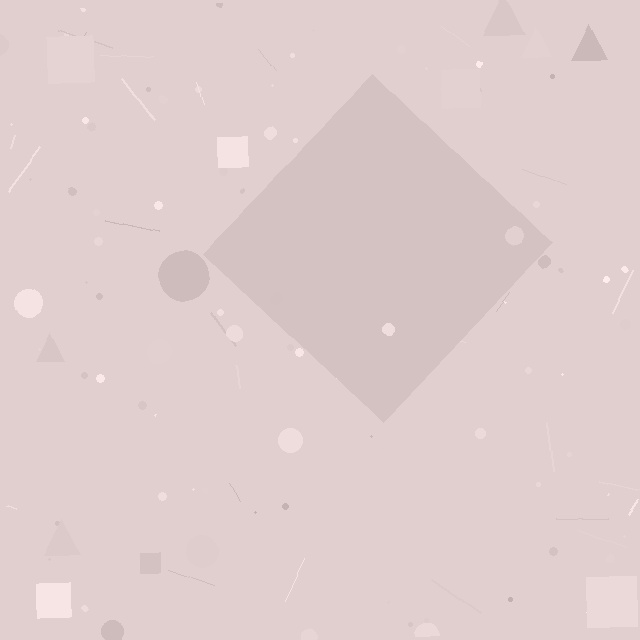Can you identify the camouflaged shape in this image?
The camouflaged shape is a diamond.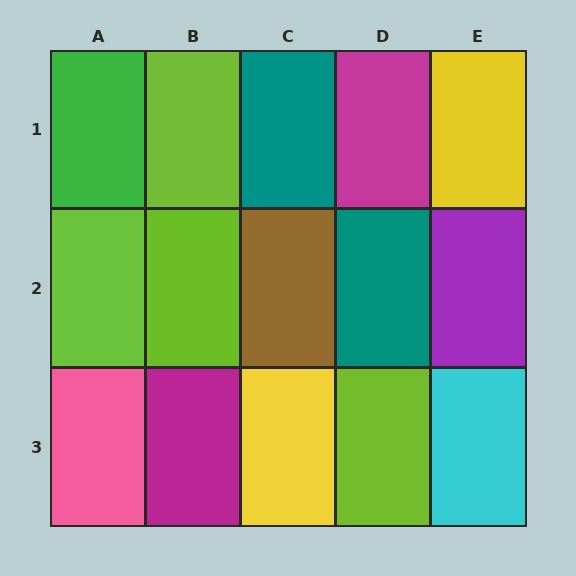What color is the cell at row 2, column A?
Lime.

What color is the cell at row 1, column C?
Teal.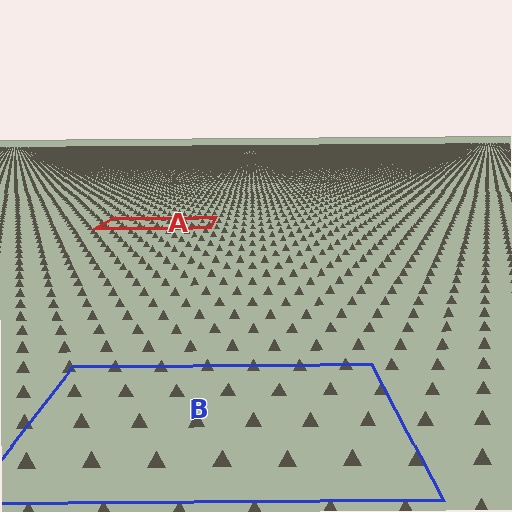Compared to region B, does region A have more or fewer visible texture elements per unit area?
Region A has more texture elements per unit area — they are packed more densely because it is farther away.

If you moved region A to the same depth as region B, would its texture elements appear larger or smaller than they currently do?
They would appear larger. At a closer depth, the same texture elements are projected at a bigger on-screen size.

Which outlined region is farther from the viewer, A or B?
Region A is farther from the viewer — the texture elements inside it appear smaller and more densely packed.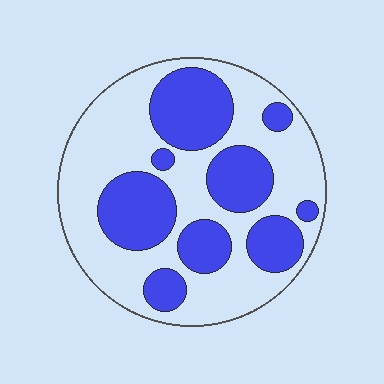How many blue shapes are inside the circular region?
9.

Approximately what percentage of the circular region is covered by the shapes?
Approximately 40%.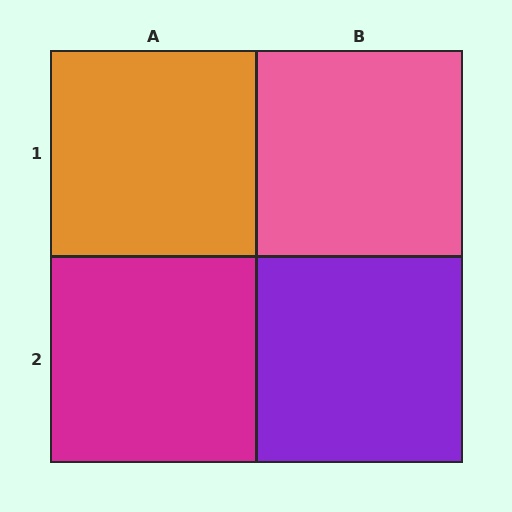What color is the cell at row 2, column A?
Magenta.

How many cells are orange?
1 cell is orange.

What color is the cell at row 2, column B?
Purple.